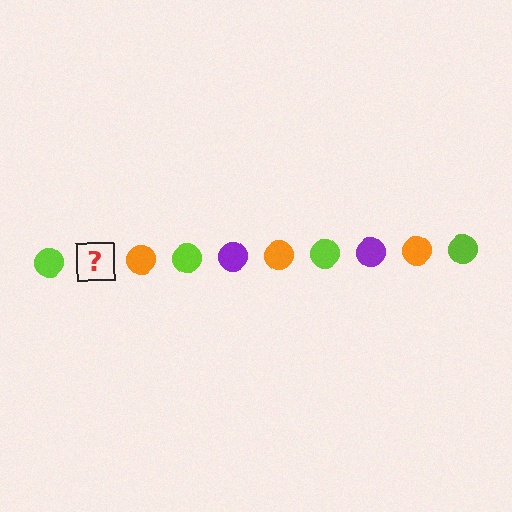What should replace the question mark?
The question mark should be replaced with a purple circle.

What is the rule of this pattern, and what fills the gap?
The rule is that the pattern cycles through lime, purple, orange circles. The gap should be filled with a purple circle.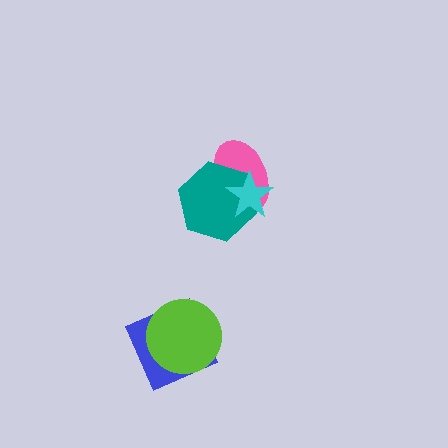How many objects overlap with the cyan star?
2 objects overlap with the cyan star.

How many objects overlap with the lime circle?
1 object overlaps with the lime circle.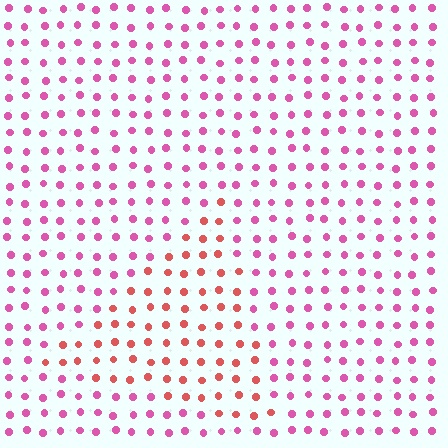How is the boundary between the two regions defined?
The boundary is defined purely by a slight shift in hue (about 38 degrees). Spacing, size, and orientation are identical on both sides.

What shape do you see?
I see a triangle.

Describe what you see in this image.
The image is filled with small pink elements in a uniform arrangement. A triangle-shaped region is visible where the elements are tinted to a slightly different hue, forming a subtle color boundary.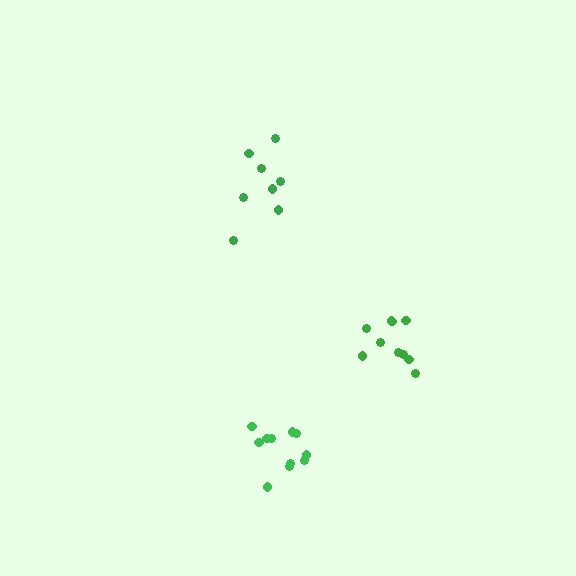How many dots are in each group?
Group 1: 10 dots, Group 2: 8 dots, Group 3: 11 dots (29 total).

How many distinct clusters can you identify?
There are 3 distinct clusters.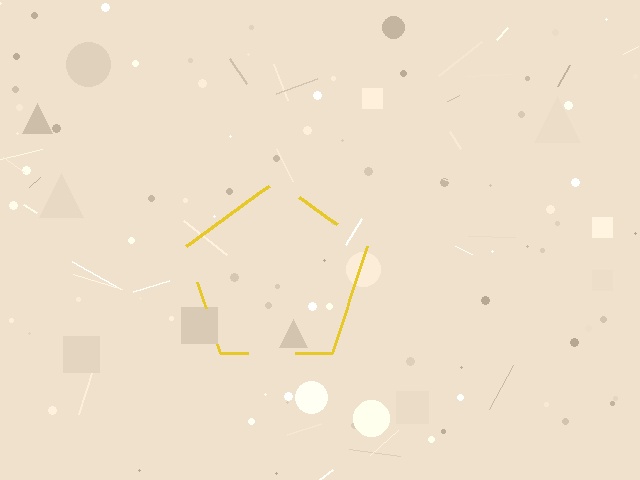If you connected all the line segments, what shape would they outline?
They would outline a pentagon.